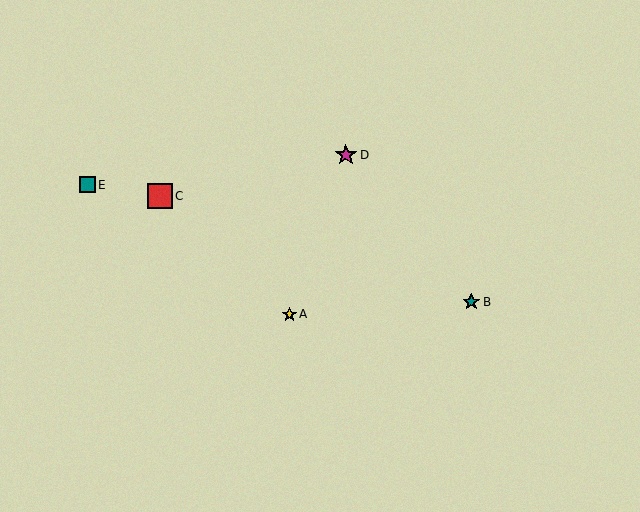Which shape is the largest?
The red square (labeled C) is the largest.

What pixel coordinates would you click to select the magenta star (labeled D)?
Click at (346, 155) to select the magenta star D.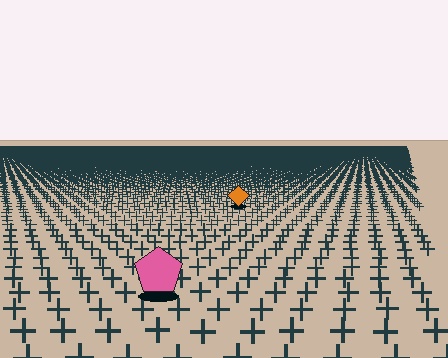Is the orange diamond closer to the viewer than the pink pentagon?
No. The pink pentagon is closer — you can tell from the texture gradient: the ground texture is coarser near it.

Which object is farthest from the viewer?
The orange diamond is farthest from the viewer. It appears smaller and the ground texture around it is denser.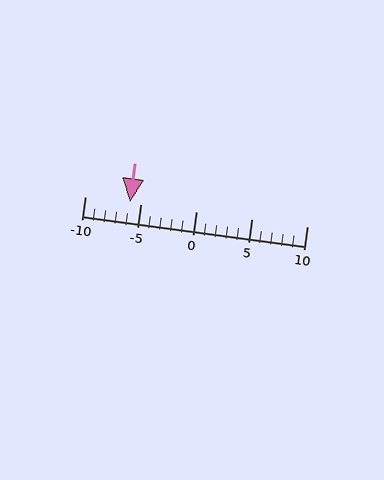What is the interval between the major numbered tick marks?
The major tick marks are spaced 5 units apart.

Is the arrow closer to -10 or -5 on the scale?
The arrow is closer to -5.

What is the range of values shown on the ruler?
The ruler shows values from -10 to 10.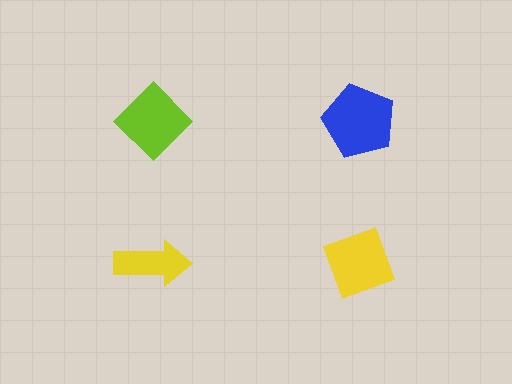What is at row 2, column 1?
A yellow arrow.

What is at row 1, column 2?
A blue pentagon.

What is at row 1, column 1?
A lime diamond.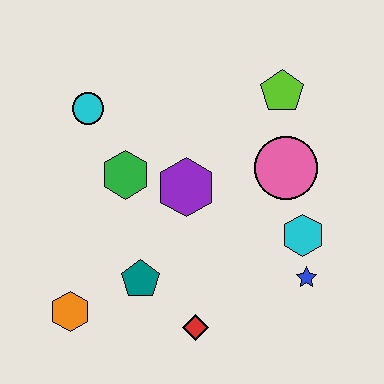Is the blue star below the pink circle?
Yes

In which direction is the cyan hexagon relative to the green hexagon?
The cyan hexagon is to the right of the green hexagon.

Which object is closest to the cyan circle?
The green hexagon is closest to the cyan circle.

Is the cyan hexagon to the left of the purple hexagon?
No